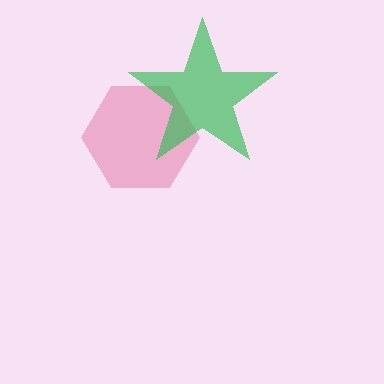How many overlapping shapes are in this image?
There are 2 overlapping shapes in the image.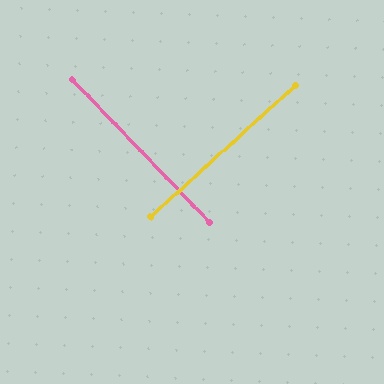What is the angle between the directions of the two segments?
Approximately 88 degrees.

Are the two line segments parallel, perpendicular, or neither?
Perpendicular — they meet at approximately 88°.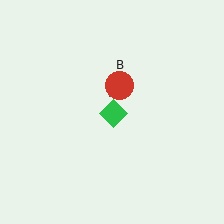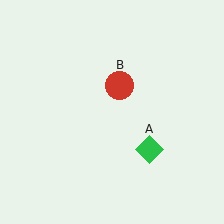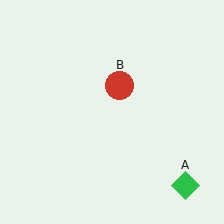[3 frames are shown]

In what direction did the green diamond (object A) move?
The green diamond (object A) moved down and to the right.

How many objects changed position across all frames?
1 object changed position: green diamond (object A).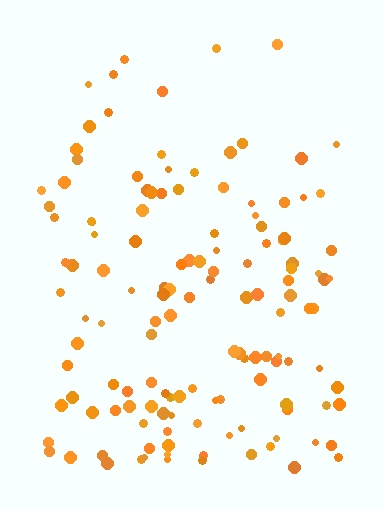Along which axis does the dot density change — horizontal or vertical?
Vertical.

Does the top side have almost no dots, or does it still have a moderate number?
Still a moderate number, just noticeably fewer than the bottom.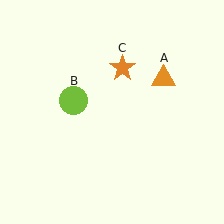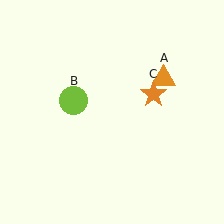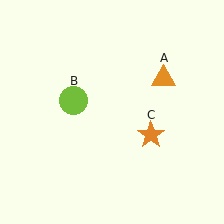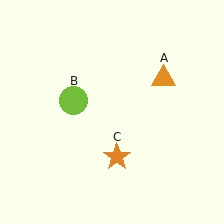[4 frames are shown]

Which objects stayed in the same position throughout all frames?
Orange triangle (object A) and lime circle (object B) remained stationary.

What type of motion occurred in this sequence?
The orange star (object C) rotated clockwise around the center of the scene.